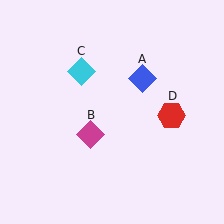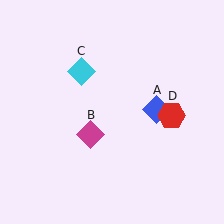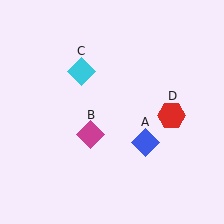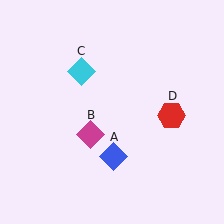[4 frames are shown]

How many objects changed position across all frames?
1 object changed position: blue diamond (object A).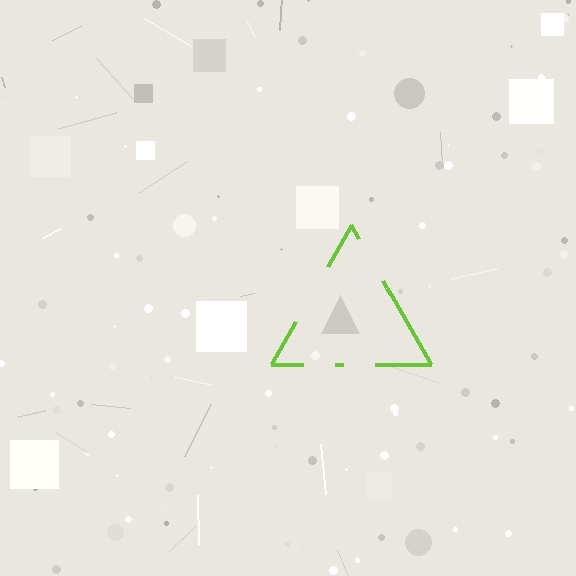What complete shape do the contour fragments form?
The contour fragments form a triangle.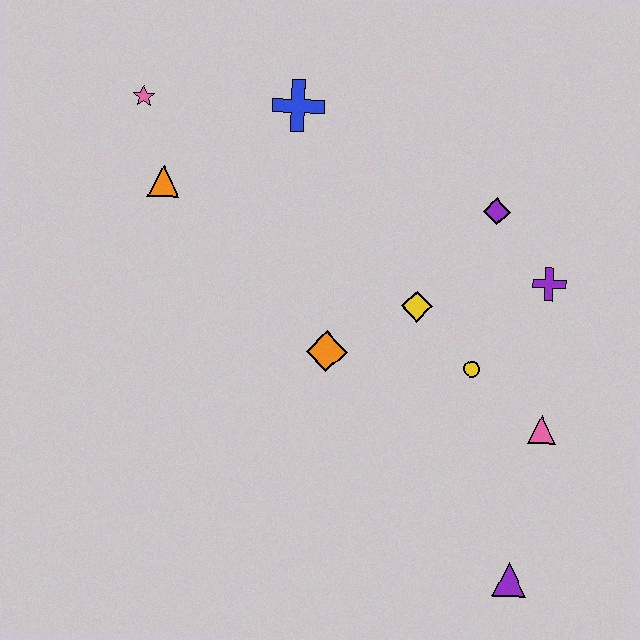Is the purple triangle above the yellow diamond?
No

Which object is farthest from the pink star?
The purple triangle is farthest from the pink star.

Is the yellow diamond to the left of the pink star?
No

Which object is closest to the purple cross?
The purple diamond is closest to the purple cross.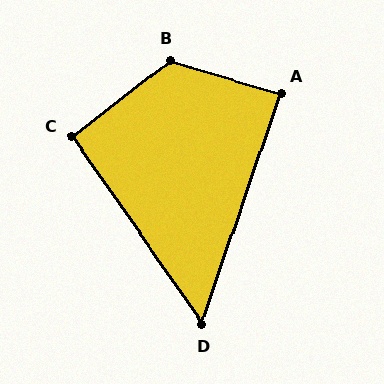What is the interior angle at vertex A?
Approximately 87 degrees (approximately right).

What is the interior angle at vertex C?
Approximately 93 degrees (approximately right).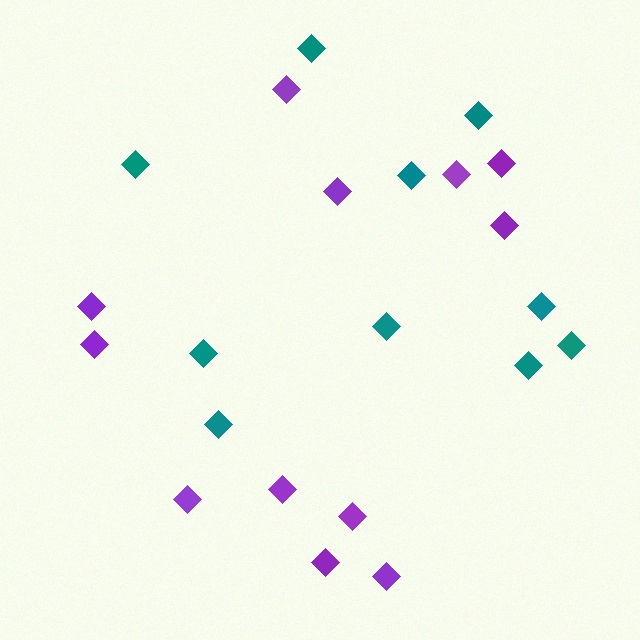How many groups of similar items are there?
There are 2 groups: one group of purple diamonds (12) and one group of teal diamonds (10).